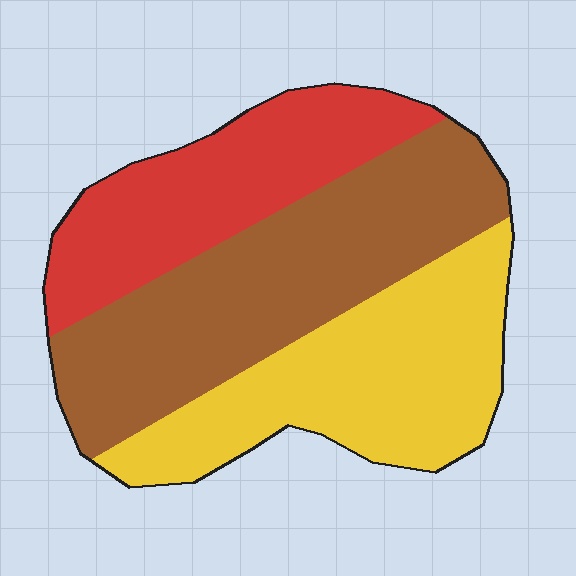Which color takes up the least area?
Red, at roughly 25%.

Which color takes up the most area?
Brown, at roughly 40%.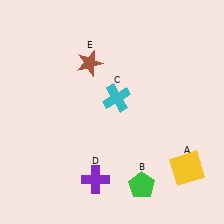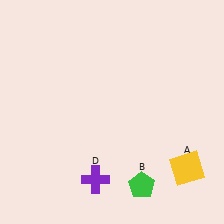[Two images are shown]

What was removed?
The brown star (E), the cyan cross (C) were removed in Image 2.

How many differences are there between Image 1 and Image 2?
There are 2 differences between the two images.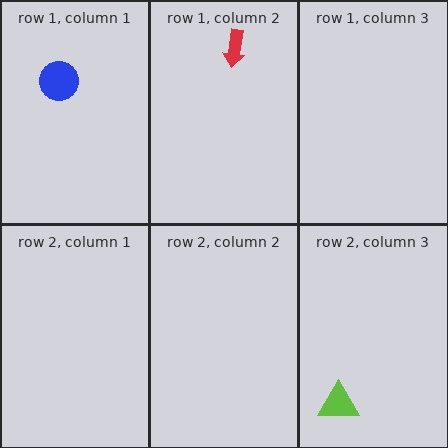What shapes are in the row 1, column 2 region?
The red arrow.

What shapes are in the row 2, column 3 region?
The lime triangle.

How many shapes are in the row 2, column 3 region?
1.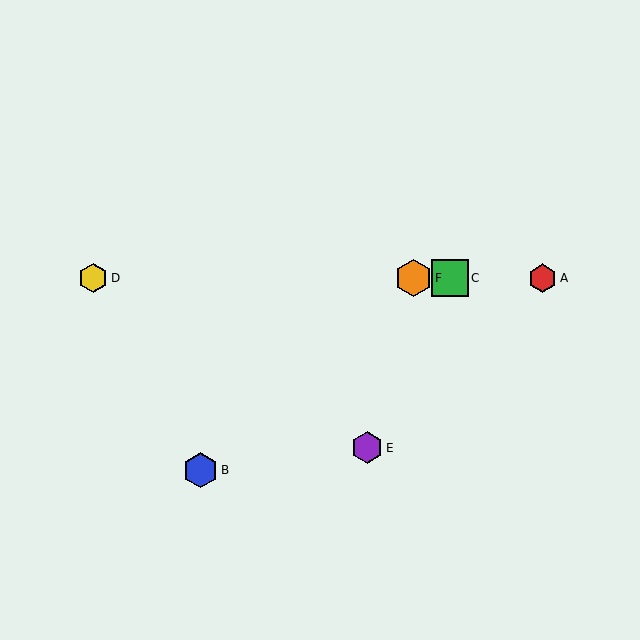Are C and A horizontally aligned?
Yes, both are at y≈278.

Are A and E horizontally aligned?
No, A is at y≈278 and E is at y≈448.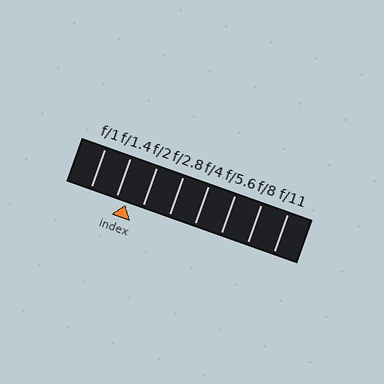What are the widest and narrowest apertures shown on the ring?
The widest aperture shown is f/1 and the narrowest is f/11.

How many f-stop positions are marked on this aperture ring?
There are 8 f-stop positions marked.